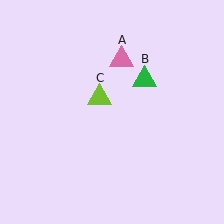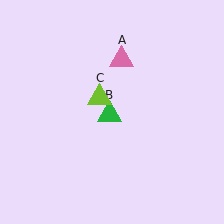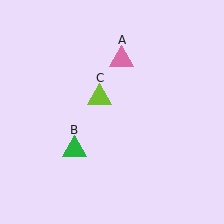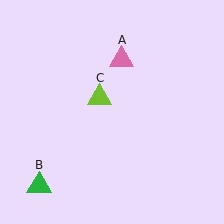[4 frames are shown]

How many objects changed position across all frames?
1 object changed position: green triangle (object B).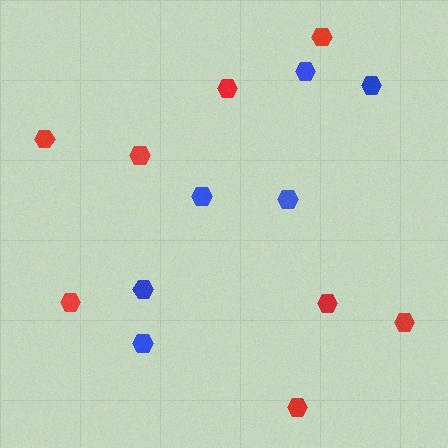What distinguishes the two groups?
There are 2 groups: one group of blue hexagons (6) and one group of red hexagons (8).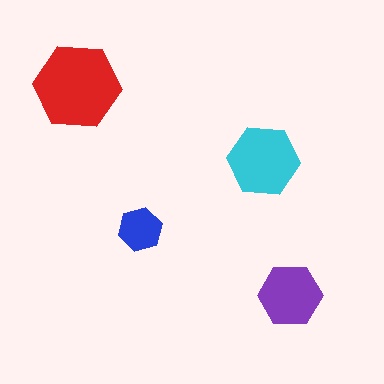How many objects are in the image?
There are 4 objects in the image.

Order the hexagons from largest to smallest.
the red one, the cyan one, the purple one, the blue one.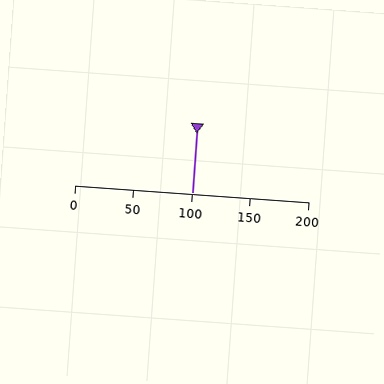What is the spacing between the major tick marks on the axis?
The major ticks are spaced 50 apart.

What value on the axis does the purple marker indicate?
The marker indicates approximately 100.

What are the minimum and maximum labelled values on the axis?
The axis runs from 0 to 200.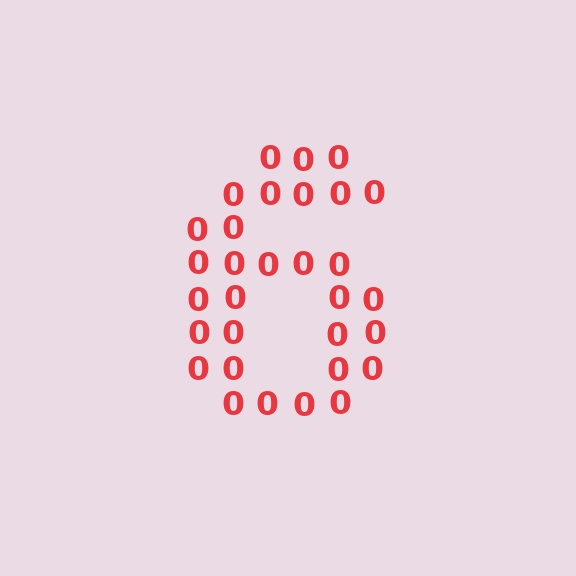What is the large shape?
The large shape is the digit 6.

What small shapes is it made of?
It is made of small digit 0's.